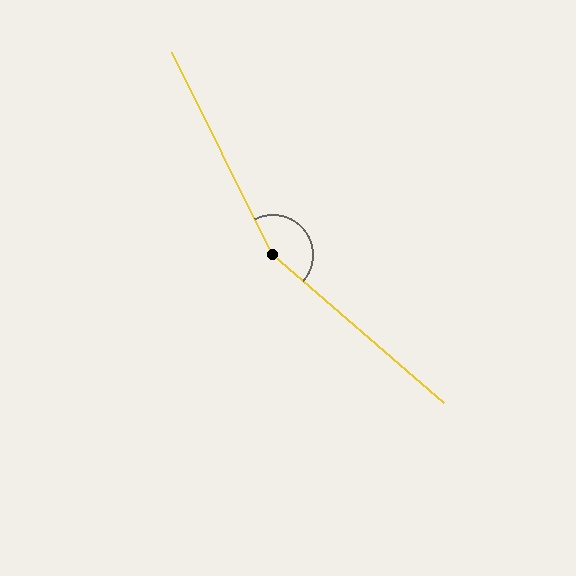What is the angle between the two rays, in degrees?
Approximately 157 degrees.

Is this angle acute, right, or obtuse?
It is obtuse.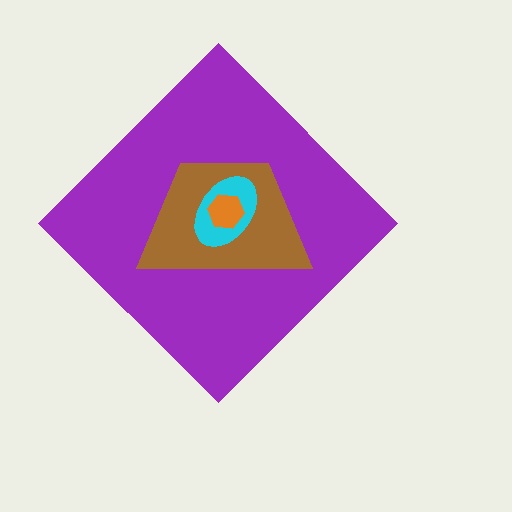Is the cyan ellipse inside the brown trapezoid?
Yes.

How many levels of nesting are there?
4.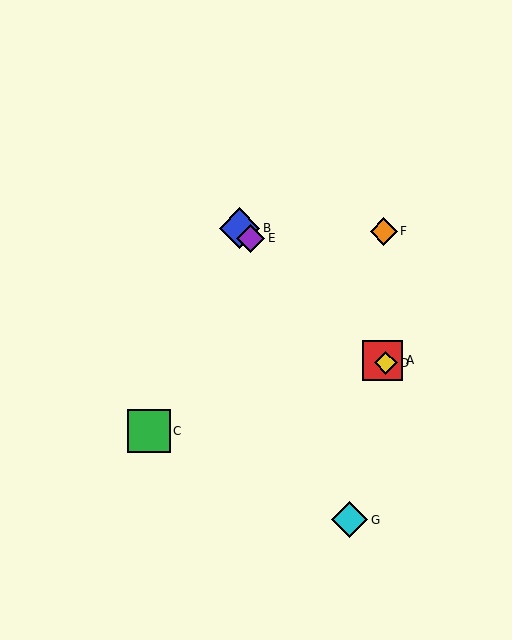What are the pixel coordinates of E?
Object E is at (251, 238).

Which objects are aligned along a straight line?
Objects A, B, D, E are aligned along a straight line.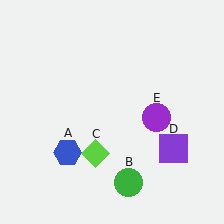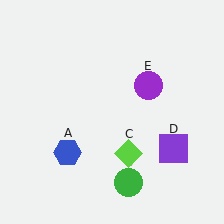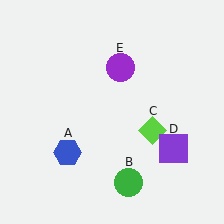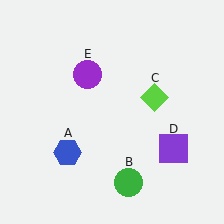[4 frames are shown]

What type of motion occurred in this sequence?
The lime diamond (object C), purple circle (object E) rotated counterclockwise around the center of the scene.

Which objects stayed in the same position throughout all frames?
Blue hexagon (object A) and green circle (object B) and purple square (object D) remained stationary.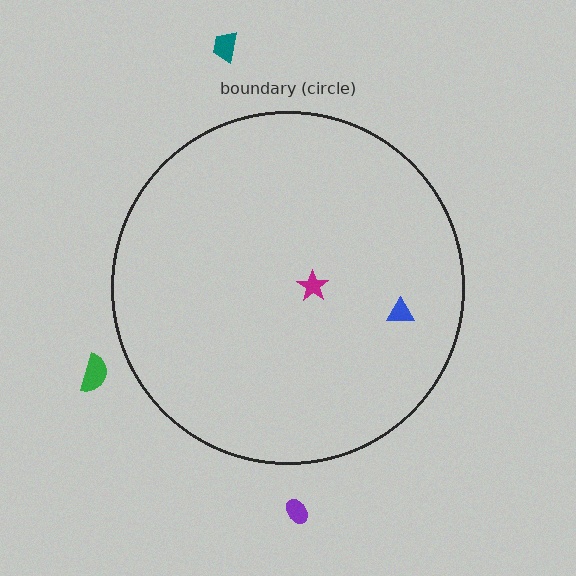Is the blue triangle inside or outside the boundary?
Inside.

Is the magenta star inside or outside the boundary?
Inside.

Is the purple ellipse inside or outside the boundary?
Outside.